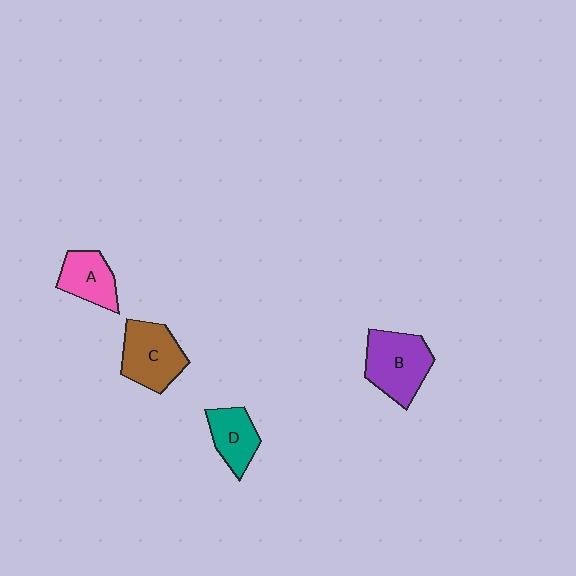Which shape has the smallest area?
Shape D (teal).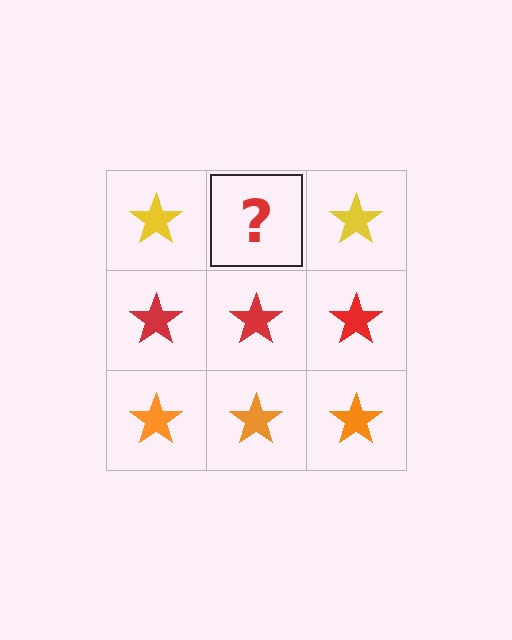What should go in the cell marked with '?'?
The missing cell should contain a yellow star.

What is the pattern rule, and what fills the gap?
The rule is that each row has a consistent color. The gap should be filled with a yellow star.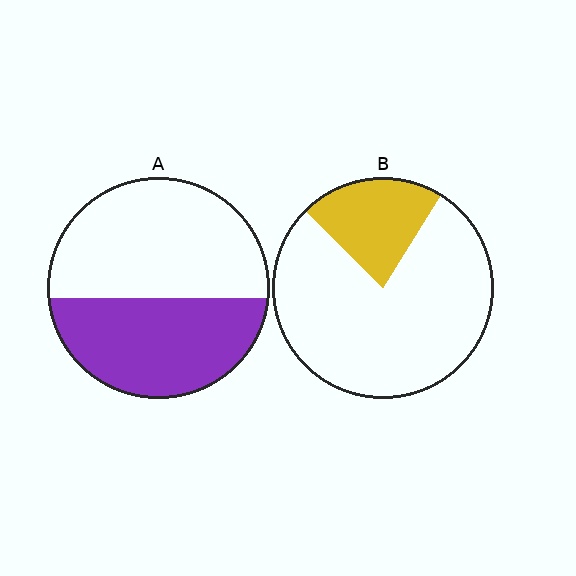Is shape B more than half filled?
No.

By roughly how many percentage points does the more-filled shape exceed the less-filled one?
By roughly 25 percentage points (A over B).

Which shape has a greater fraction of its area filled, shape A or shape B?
Shape A.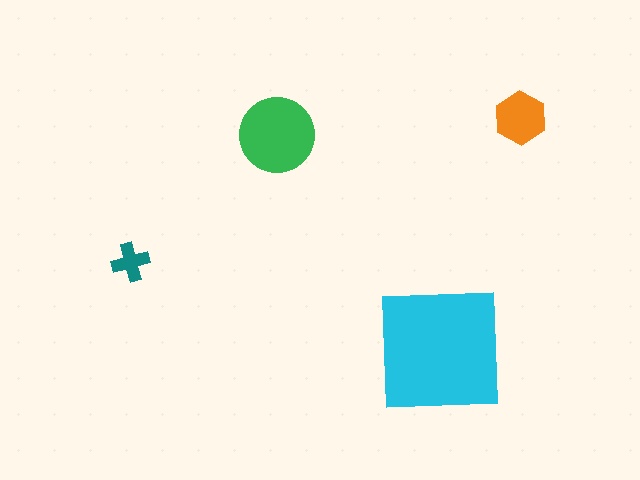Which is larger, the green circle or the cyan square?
The cyan square.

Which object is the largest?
The cyan square.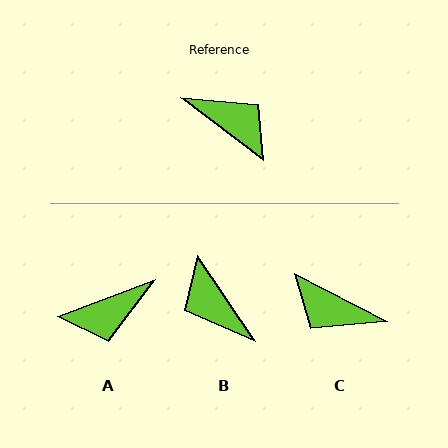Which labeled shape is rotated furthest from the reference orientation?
C, about 170 degrees away.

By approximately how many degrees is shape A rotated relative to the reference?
Approximately 122 degrees clockwise.